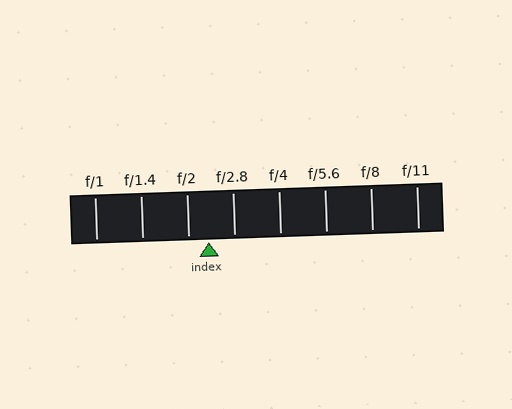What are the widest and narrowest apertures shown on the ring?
The widest aperture shown is f/1 and the narrowest is f/11.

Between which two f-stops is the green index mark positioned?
The index mark is between f/2 and f/2.8.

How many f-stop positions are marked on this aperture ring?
There are 8 f-stop positions marked.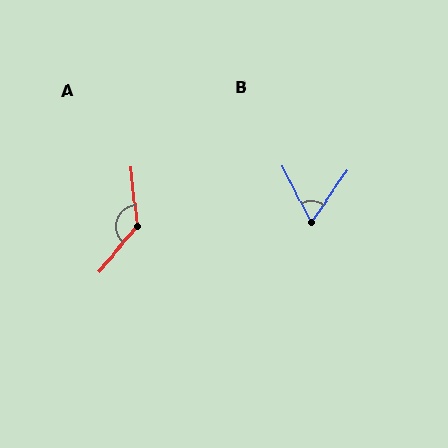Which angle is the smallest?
B, at approximately 62 degrees.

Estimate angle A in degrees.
Approximately 133 degrees.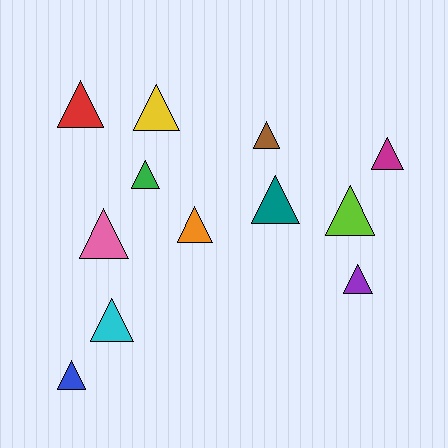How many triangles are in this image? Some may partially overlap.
There are 12 triangles.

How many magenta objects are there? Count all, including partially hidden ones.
There is 1 magenta object.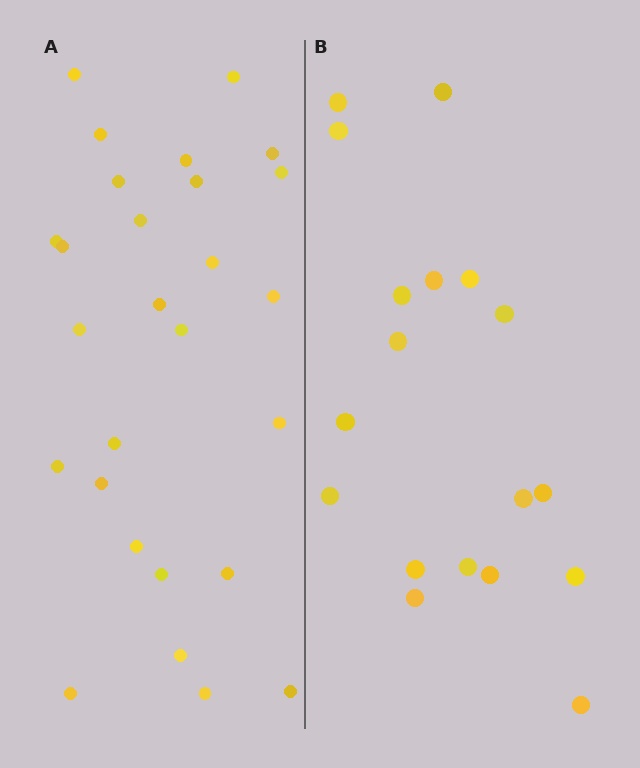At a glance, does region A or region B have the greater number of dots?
Region A (the left region) has more dots.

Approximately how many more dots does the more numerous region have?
Region A has roughly 8 or so more dots than region B.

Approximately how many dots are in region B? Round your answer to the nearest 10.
About 20 dots. (The exact count is 18, which rounds to 20.)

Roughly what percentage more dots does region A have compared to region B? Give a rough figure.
About 50% more.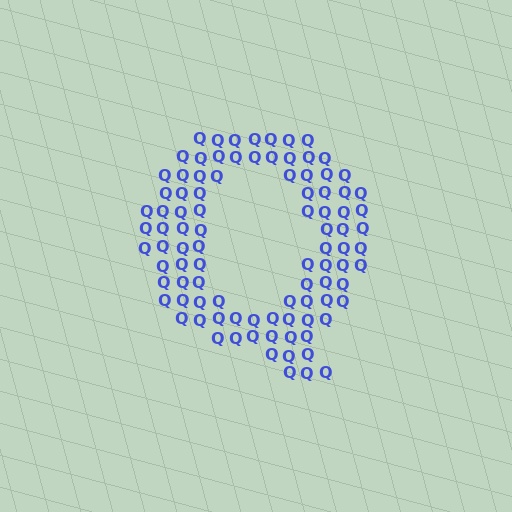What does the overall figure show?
The overall figure shows the letter Q.